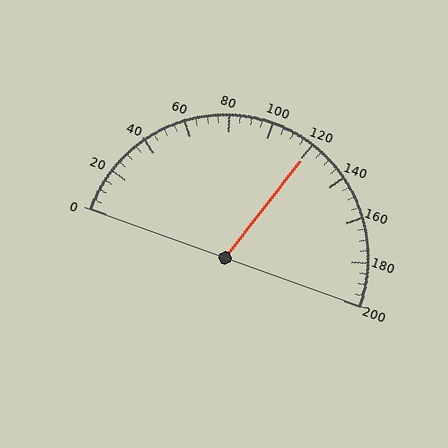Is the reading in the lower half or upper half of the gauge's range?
The reading is in the upper half of the range (0 to 200).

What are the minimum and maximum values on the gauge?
The gauge ranges from 0 to 200.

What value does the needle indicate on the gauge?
The needle indicates approximately 120.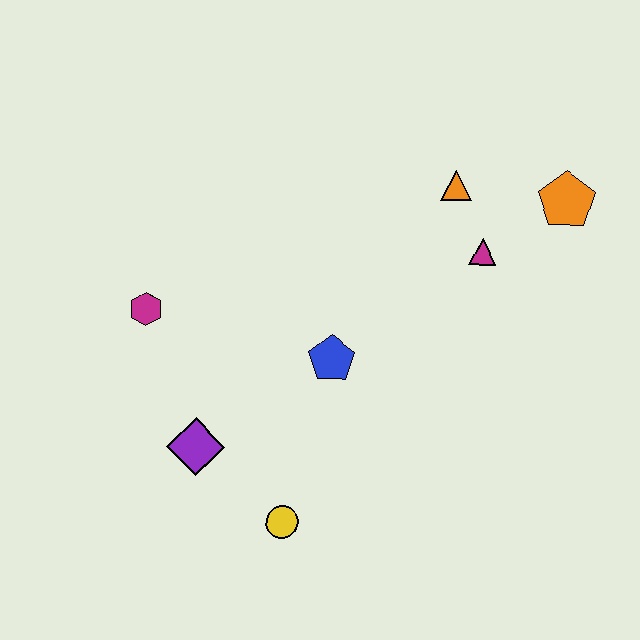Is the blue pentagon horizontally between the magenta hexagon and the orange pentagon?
Yes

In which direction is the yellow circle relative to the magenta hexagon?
The yellow circle is below the magenta hexagon.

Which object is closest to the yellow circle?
The purple diamond is closest to the yellow circle.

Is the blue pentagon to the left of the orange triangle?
Yes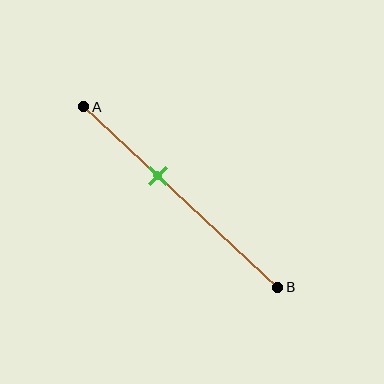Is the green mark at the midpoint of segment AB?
No, the mark is at about 40% from A, not at the 50% midpoint.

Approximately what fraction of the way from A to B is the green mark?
The green mark is approximately 40% of the way from A to B.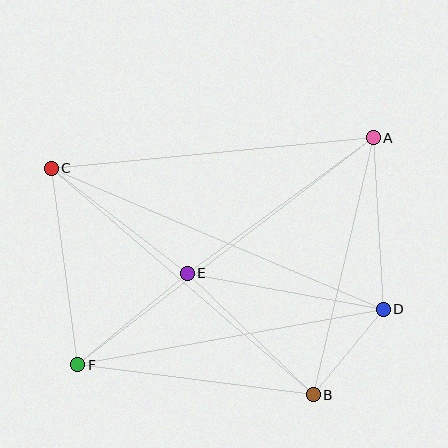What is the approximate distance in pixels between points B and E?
The distance between B and E is approximately 175 pixels.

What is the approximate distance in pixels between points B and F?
The distance between B and F is approximately 237 pixels.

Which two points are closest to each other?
Points B and D are closest to each other.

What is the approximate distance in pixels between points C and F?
The distance between C and F is approximately 198 pixels.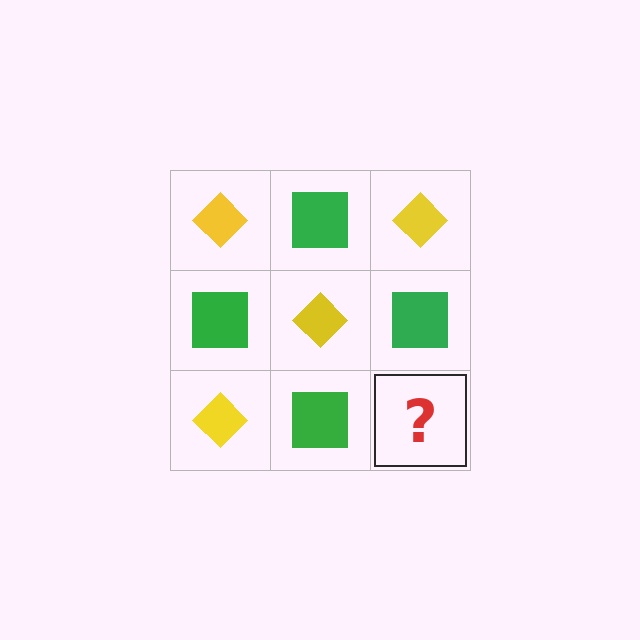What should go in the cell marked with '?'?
The missing cell should contain a yellow diamond.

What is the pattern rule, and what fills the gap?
The rule is that it alternates yellow diamond and green square in a checkerboard pattern. The gap should be filled with a yellow diamond.